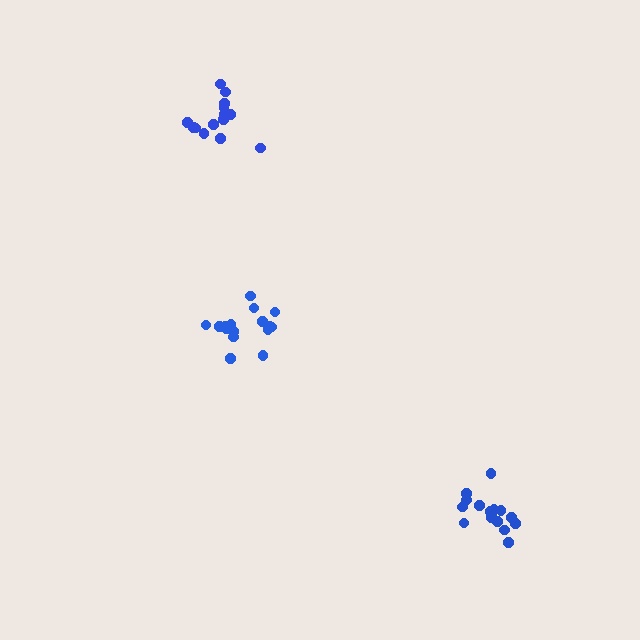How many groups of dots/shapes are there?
There are 3 groups.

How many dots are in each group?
Group 1: 16 dots, Group 2: 14 dots, Group 3: 16 dots (46 total).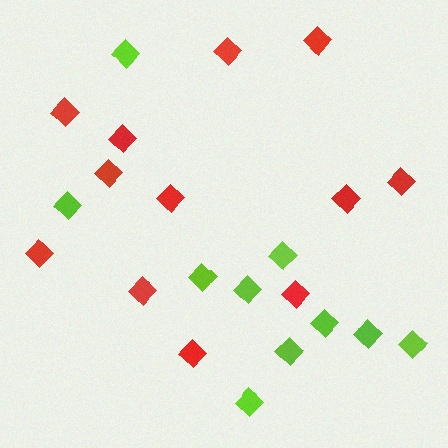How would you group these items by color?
There are 2 groups: one group of lime diamonds (10) and one group of red diamonds (12).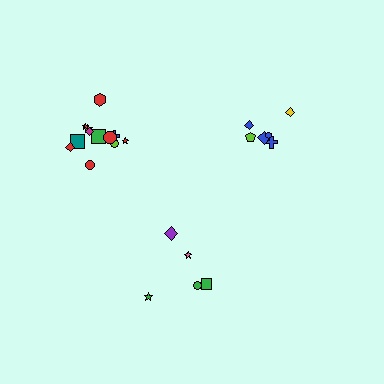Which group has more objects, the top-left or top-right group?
The top-left group.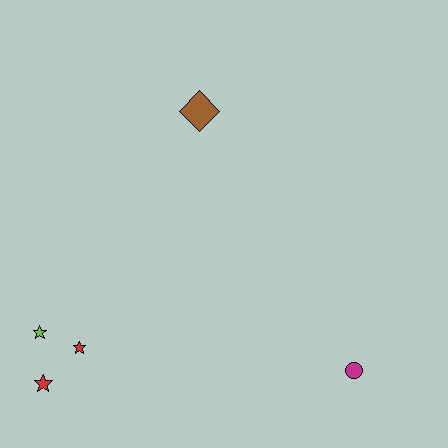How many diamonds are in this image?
There is 1 diamond.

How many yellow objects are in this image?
There are no yellow objects.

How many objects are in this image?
There are 5 objects.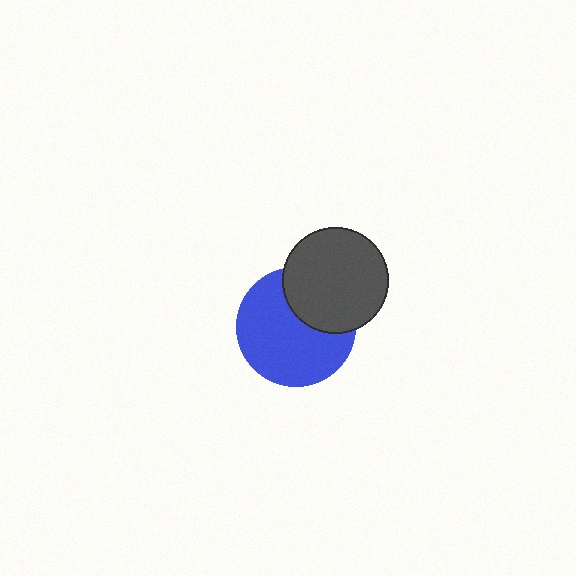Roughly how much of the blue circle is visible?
Most of it is visible (roughly 69%).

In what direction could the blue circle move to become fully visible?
The blue circle could move toward the lower-left. That would shift it out from behind the dark gray circle entirely.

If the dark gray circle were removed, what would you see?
You would see the complete blue circle.